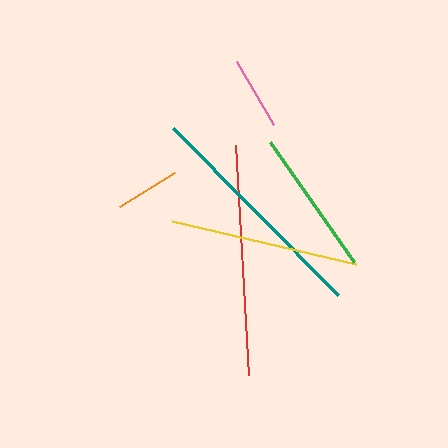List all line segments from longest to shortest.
From longest to shortest: teal, red, yellow, green, pink, orange.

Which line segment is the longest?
The teal line is the longest at approximately 235 pixels.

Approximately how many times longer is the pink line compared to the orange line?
The pink line is approximately 1.1 times the length of the orange line.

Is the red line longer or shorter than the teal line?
The teal line is longer than the red line.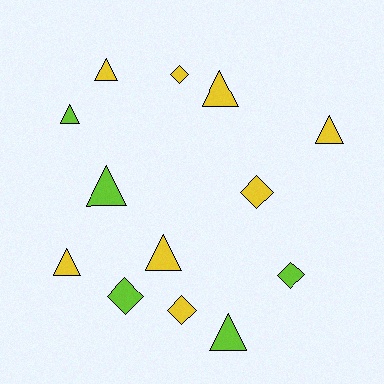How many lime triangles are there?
There are 3 lime triangles.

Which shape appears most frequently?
Triangle, with 8 objects.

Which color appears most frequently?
Yellow, with 8 objects.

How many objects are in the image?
There are 13 objects.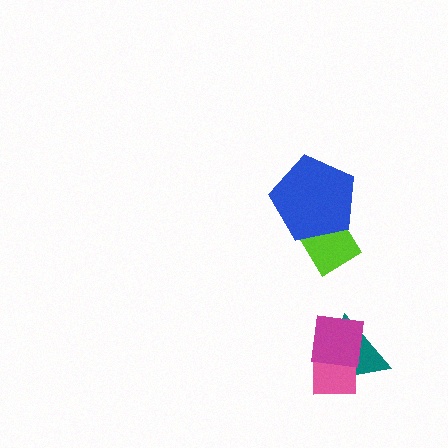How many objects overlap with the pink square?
2 objects overlap with the pink square.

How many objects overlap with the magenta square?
2 objects overlap with the magenta square.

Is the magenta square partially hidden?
No, no other shape covers it.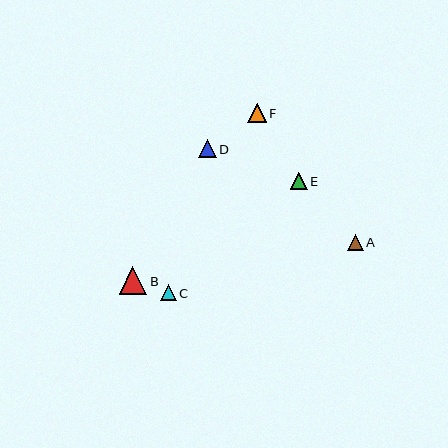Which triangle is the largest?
Triangle B is the largest with a size of approximately 27 pixels.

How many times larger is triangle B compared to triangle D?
Triangle B is approximately 1.5 times the size of triangle D.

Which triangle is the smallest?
Triangle A is the smallest with a size of approximately 16 pixels.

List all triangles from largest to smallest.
From largest to smallest: B, F, D, E, C, A.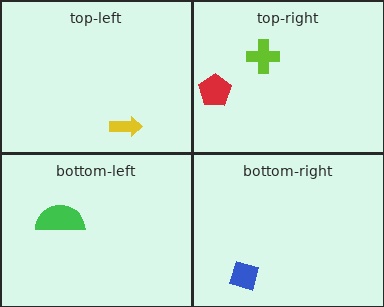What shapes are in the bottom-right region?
The blue diamond.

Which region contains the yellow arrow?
The top-left region.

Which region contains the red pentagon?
The top-right region.